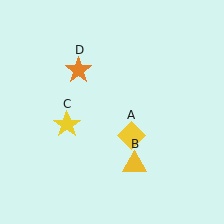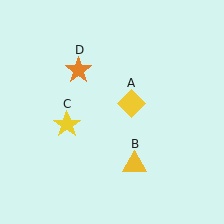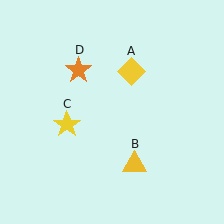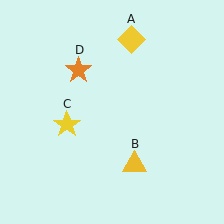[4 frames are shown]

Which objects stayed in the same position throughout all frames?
Yellow triangle (object B) and yellow star (object C) and orange star (object D) remained stationary.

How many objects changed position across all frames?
1 object changed position: yellow diamond (object A).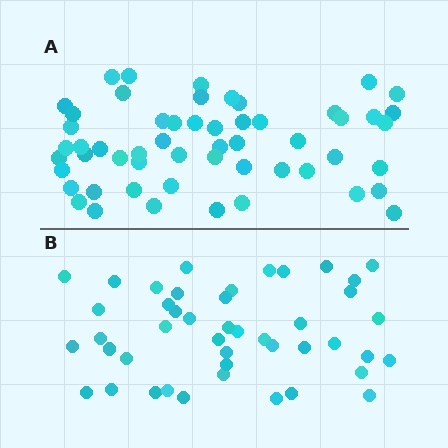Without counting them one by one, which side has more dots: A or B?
Region A (the top region) has more dots.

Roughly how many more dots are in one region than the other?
Region A has roughly 10 or so more dots than region B.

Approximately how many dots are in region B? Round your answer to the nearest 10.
About 40 dots. (The exact count is 45, which rounds to 40.)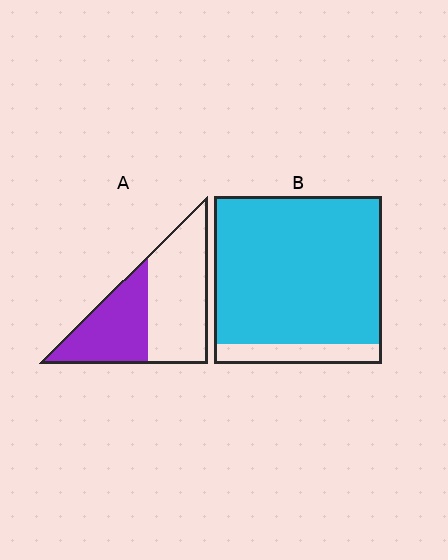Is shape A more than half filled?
No.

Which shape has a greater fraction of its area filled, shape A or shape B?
Shape B.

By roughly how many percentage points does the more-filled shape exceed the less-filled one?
By roughly 45 percentage points (B over A).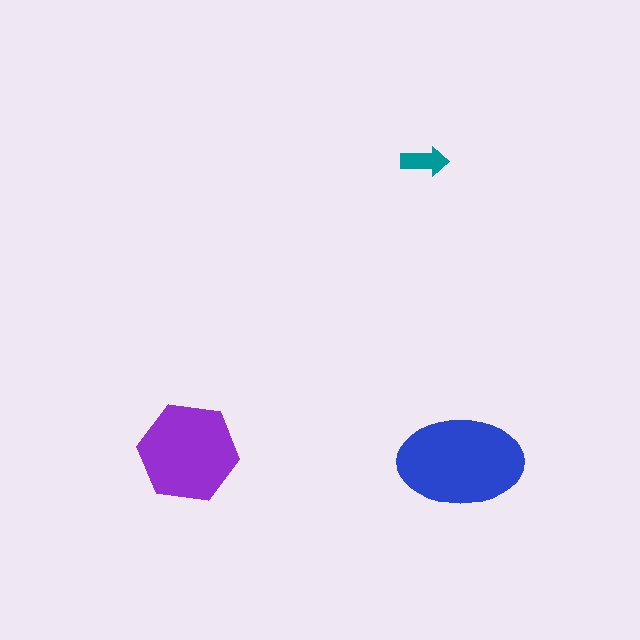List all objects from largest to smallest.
The blue ellipse, the purple hexagon, the teal arrow.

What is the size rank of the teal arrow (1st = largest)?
3rd.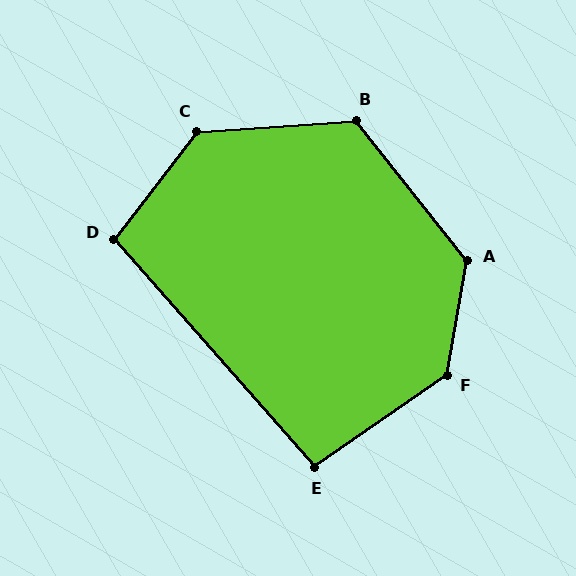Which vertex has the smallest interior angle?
E, at approximately 97 degrees.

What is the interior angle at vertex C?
Approximately 132 degrees (obtuse).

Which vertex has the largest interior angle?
F, at approximately 135 degrees.